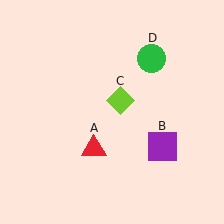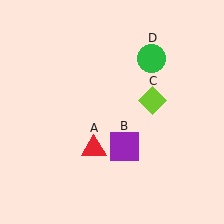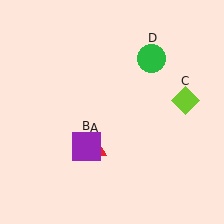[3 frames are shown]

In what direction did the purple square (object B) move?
The purple square (object B) moved left.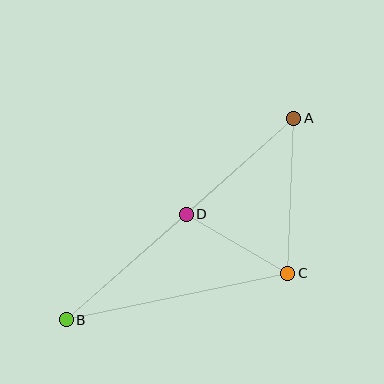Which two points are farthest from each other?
Points A and B are farthest from each other.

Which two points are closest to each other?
Points C and D are closest to each other.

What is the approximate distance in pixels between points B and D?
The distance between B and D is approximately 160 pixels.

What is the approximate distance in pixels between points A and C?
The distance between A and C is approximately 155 pixels.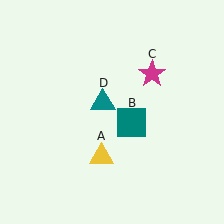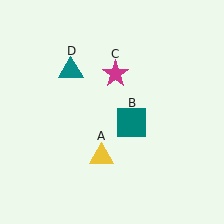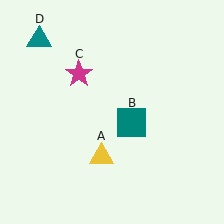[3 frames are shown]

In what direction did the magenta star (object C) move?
The magenta star (object C) moved left.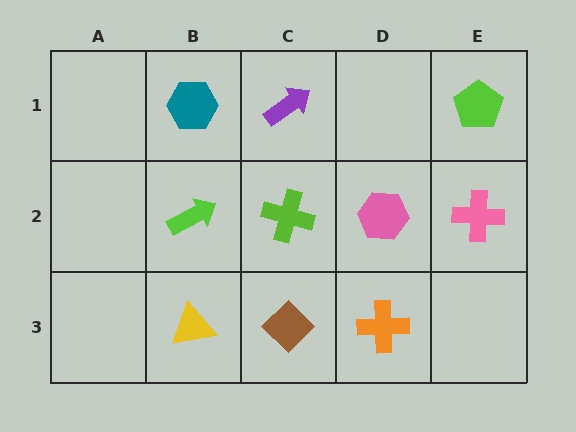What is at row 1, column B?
A teal hexagon.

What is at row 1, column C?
A purple arrow.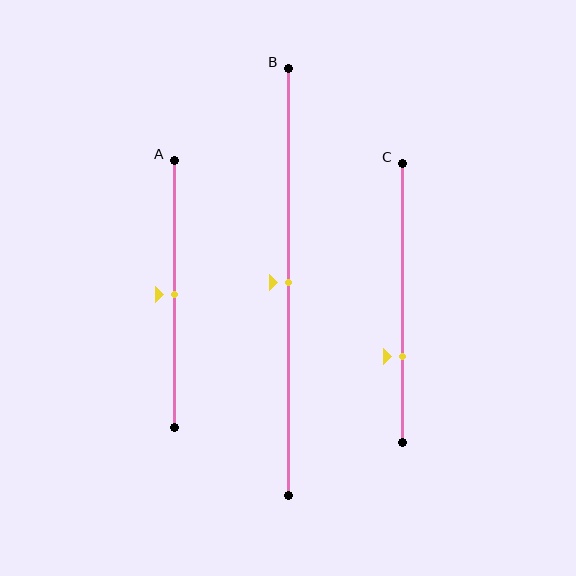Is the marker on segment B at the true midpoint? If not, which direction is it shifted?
Yes, the marker on segment B is at the true midpoint.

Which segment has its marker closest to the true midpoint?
Segment A has its marker closest to the true midpoint.